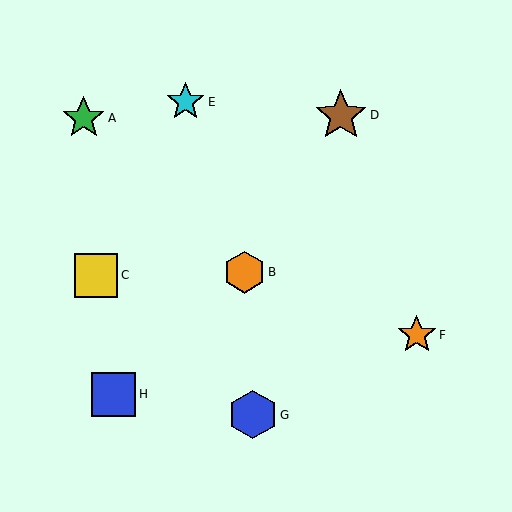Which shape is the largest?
The brown star (labeled D) is the largest.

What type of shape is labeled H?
Shape H is a blue square.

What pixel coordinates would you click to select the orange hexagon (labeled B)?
Click at (245, 272) to select the orange hexagon B.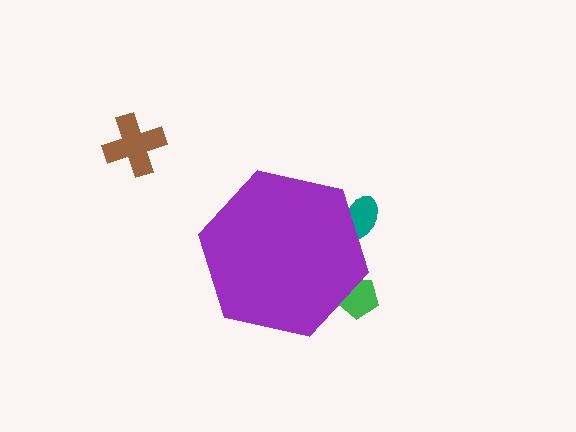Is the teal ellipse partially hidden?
Yes, the teal ellipse is partially hidden behind the purple hexagon.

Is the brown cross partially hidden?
No, the brown cross is fully visible.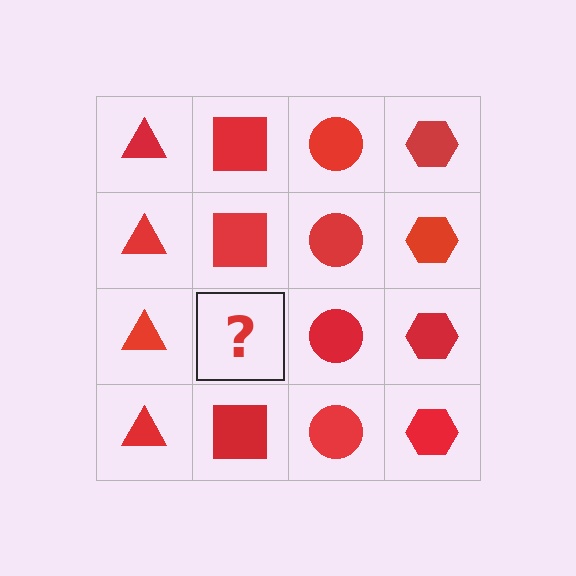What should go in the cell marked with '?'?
The missing cell should contain a red square.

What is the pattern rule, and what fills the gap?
The rule is that each column has a consistent shape. The gap should be filled with a red square.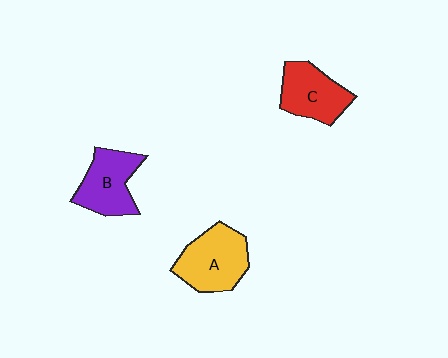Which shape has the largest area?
Shape A (yellow).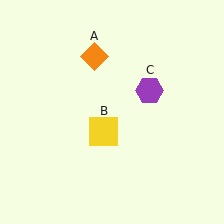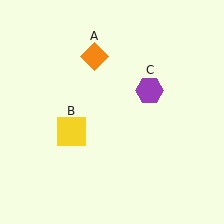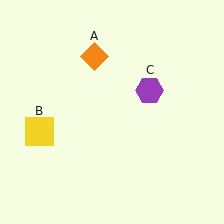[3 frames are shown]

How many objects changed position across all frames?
1 object changed position: yellow square (object B).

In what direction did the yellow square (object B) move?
The yellow square (object B) moved left.